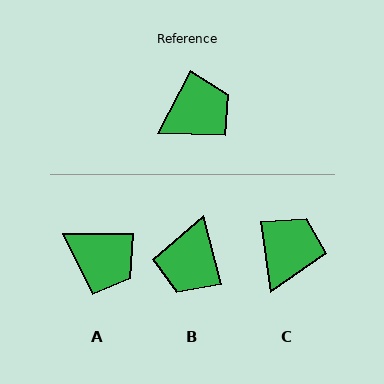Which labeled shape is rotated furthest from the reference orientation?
B, about 138 degrees away.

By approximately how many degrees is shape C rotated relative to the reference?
Approximately 36 degrees counter-clockwise.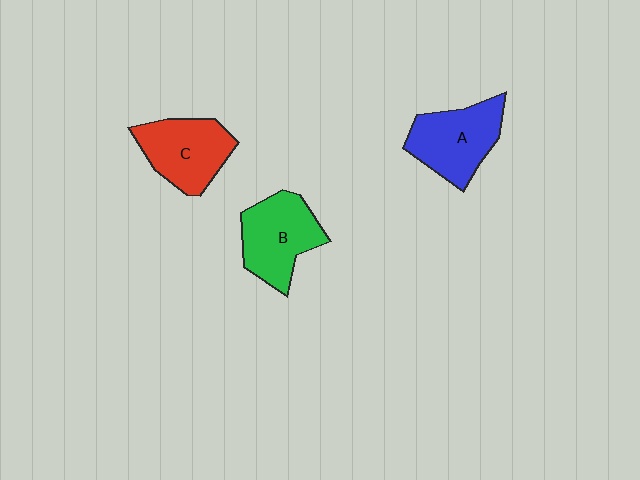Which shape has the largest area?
Shape A (blue).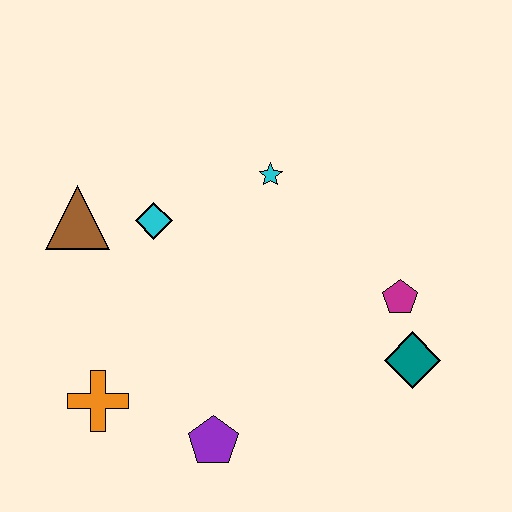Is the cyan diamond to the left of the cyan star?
Yes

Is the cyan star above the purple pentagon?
Yes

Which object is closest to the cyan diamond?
The brown triangle is closest to the cyan diamond.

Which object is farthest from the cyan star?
The orange cross is farthest from the cyan star.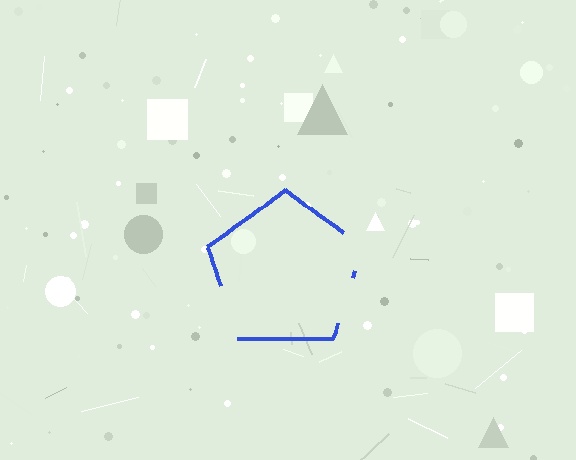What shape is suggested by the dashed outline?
The dashed outline suggests a pentagon.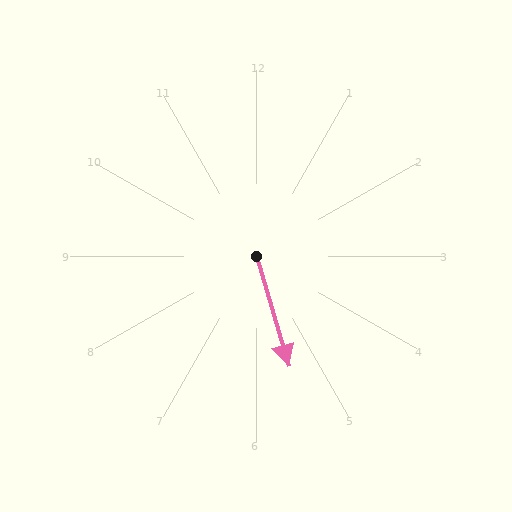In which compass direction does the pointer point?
South.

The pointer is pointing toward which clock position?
Roughly 5 o'clock.